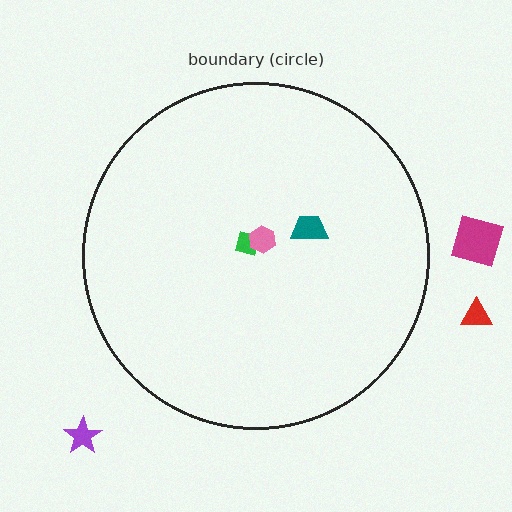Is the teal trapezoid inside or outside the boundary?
Inside.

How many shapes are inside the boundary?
3 inside, 3 outside.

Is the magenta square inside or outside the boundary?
Outside.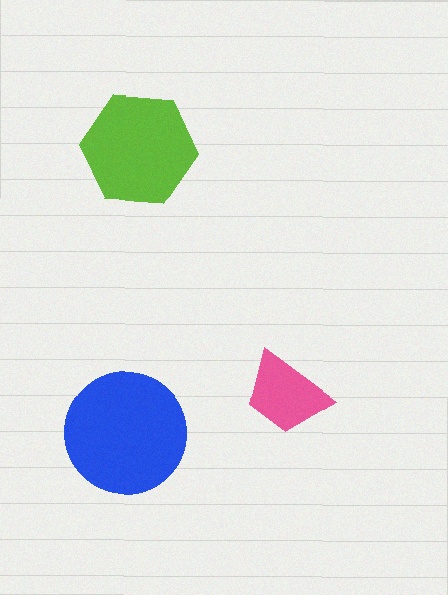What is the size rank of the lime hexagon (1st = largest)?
2nd.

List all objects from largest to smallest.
The blue circle, the lime hexagon, the pink trapezoid.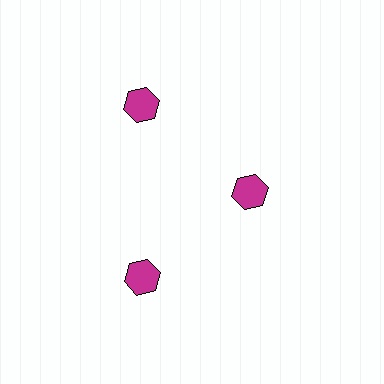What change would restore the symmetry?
The symmetry would be restored by moving it outward, back onto the ring so that all 3 hexagons sit at equal angles and equal distance from the center.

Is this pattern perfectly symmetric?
No. The 3 magenta hexagons are arranged in a ring, but one element near the 3 o'clock position is pulled inward toward the center, breaking the 3-fold rotational symmetry.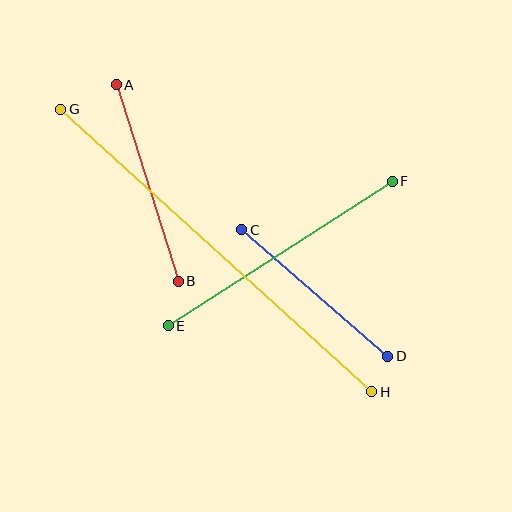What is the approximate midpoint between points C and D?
The midpoint is at approximately (315, 293) pixels.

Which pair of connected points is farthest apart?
Points G and H are farthest apart.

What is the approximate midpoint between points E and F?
The midpoint is at approximately (280, 254) pixels.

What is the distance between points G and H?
The distance is approximately 420 pixels.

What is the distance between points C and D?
The distance is approximately 193 pixels.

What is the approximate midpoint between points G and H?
The midpoint is at approximately (216, 251) pixels.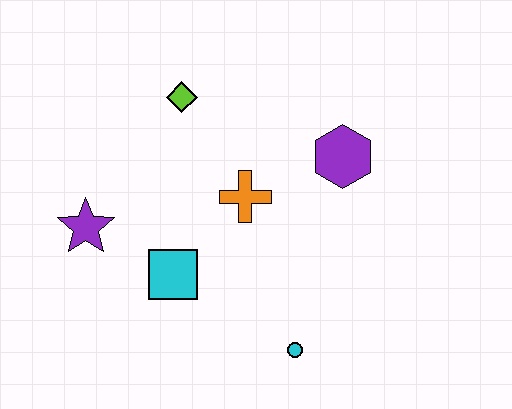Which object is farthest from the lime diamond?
The cyan circle is farthest from the lime diamond.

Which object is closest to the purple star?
The cyan square is closest to the purple star.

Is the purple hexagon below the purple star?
No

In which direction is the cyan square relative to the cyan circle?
The cyan square is to the left of the cyan circle.